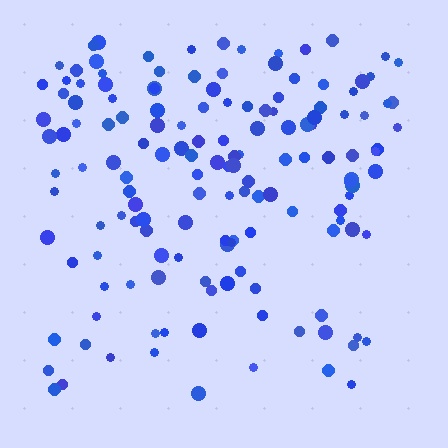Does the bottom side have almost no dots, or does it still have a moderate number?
Still a moderate number, just noticeably fewer than the top.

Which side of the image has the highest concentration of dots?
The top.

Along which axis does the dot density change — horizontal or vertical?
Vertical.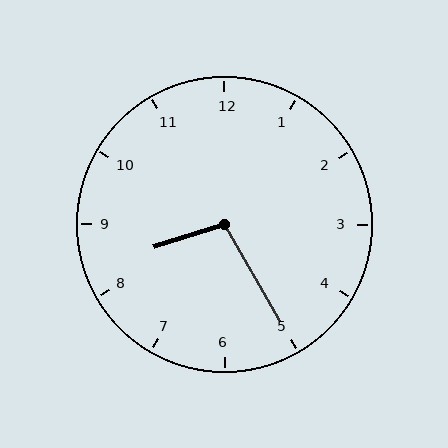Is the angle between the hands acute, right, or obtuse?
It is obtuse.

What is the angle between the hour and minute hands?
Approximately 102 degrees.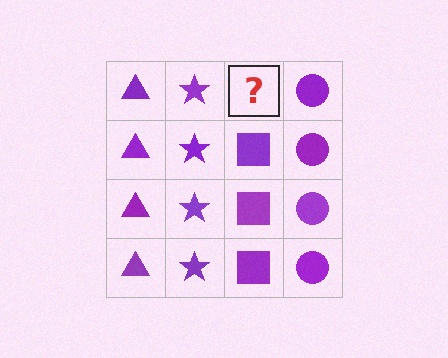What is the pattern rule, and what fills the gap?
The rule is that each column has a consistent shape. The gap should be filled with a purple square.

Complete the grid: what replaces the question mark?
The question mark should be replaced with a purple square.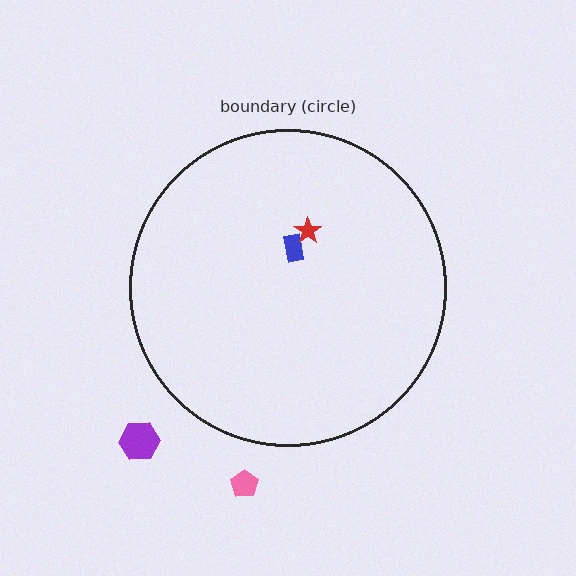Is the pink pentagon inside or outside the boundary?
Outside.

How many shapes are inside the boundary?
2 inside, 2 outside.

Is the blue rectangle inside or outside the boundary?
Inside.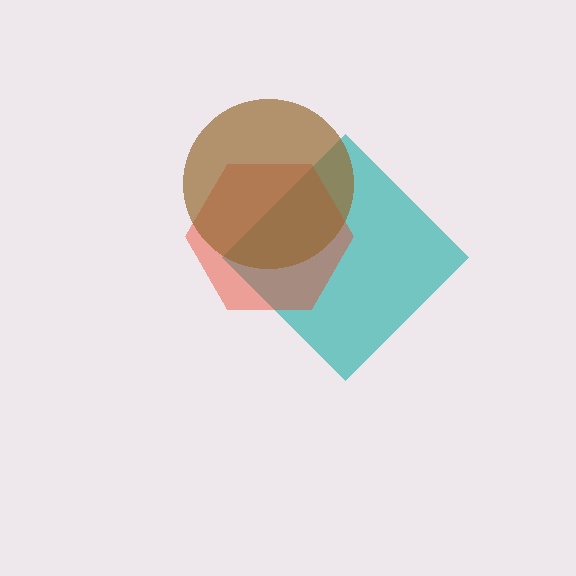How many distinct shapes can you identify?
There are 3 distinct shapes: a teal diamond, a red hexagon, a brown circle.